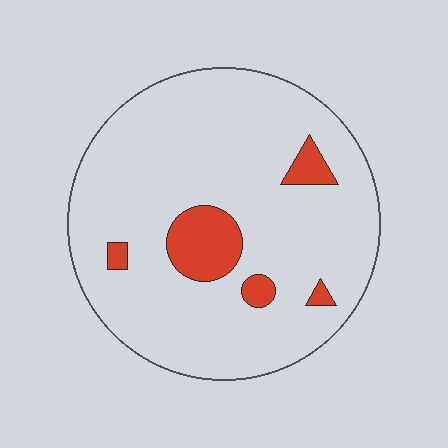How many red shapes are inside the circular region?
5.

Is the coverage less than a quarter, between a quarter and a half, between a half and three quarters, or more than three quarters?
Less than a quarter.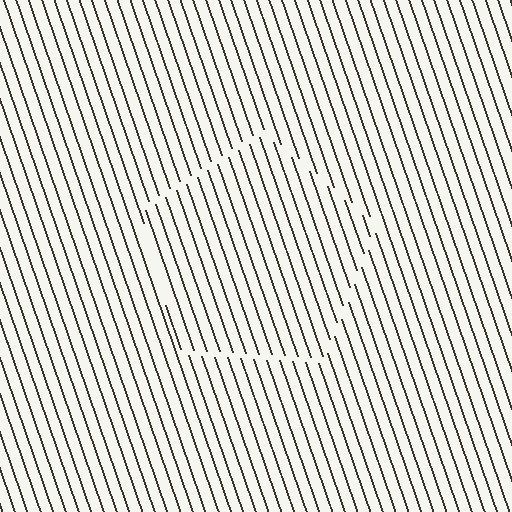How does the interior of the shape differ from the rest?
The interior of the shape contains the same grating, shifted by half a period — the contour is defined by the phase discontinuity where line-ends from the inner and outer gratings abut.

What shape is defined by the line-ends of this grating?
An illusory pentagon. The interior of the shape contains the same grating, shifted by half a period — the contour is defined by the phase discontinuity where line-ends from the inner and outer gratings abut.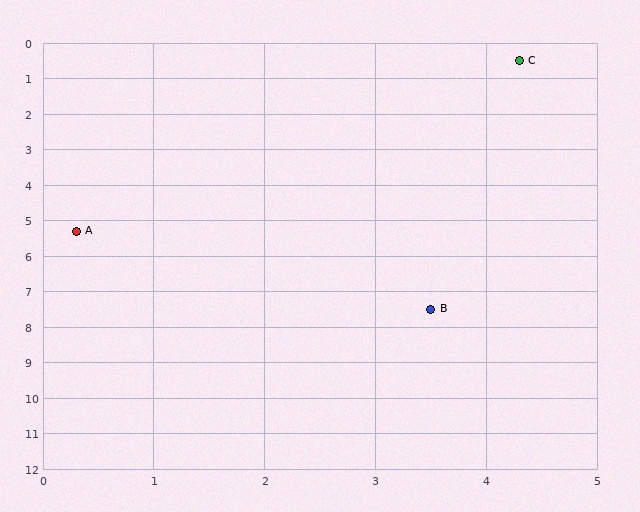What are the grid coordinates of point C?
Point C is at approximately (4.3, 0.5).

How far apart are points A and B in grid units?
Points A and B are about 3.9 grid units apart.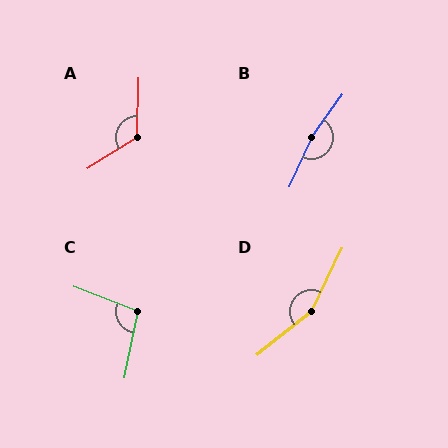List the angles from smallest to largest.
C (99°), A (123°), D (154°), B (168°).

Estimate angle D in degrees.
Approximately 154 degrees.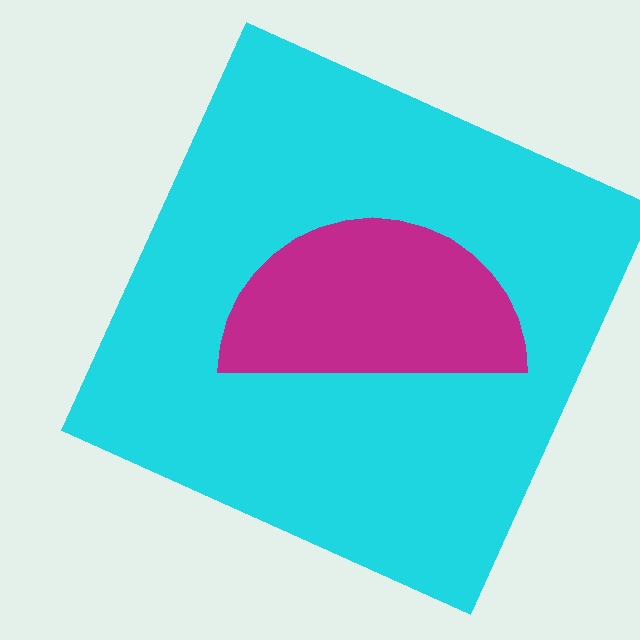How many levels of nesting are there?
2.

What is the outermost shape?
The cyan square.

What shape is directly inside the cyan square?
The magenta semicircle.